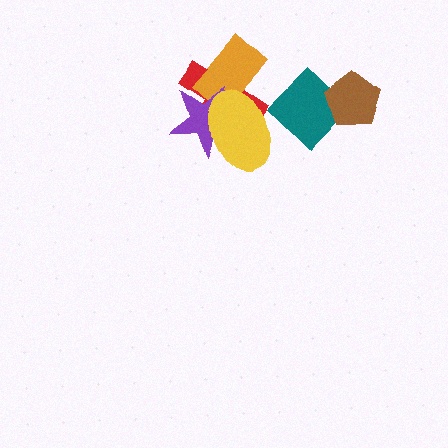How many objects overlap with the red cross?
3 objects overlap with the red cross.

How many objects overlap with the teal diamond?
2 objects overlap with the teal diamond.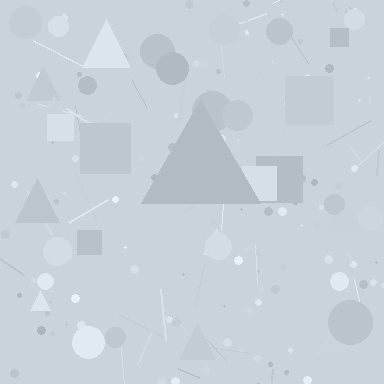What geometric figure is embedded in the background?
A triangle is embedded in the background.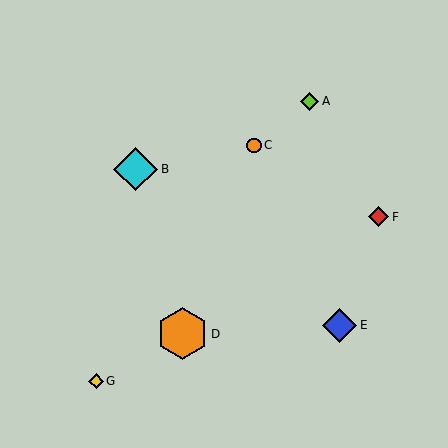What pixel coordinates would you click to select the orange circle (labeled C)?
Click at (254, 145) to select the orange circle C.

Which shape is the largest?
The orange hexagon (labeled D) is the largest.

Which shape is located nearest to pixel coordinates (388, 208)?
The red diamond (labeled F) at (379, 217) is nearest to that location.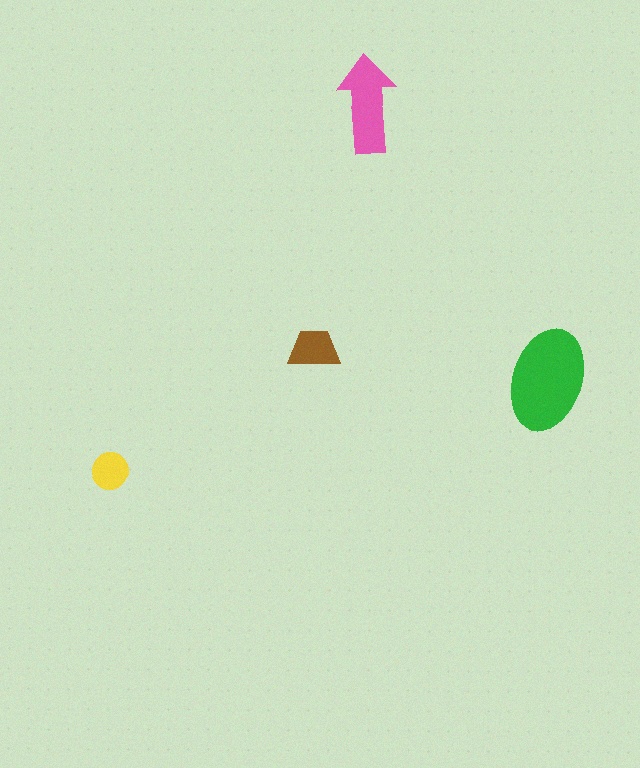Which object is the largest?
The green ellipse.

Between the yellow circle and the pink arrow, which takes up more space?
The pink arrow.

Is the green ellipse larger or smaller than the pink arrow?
Larger.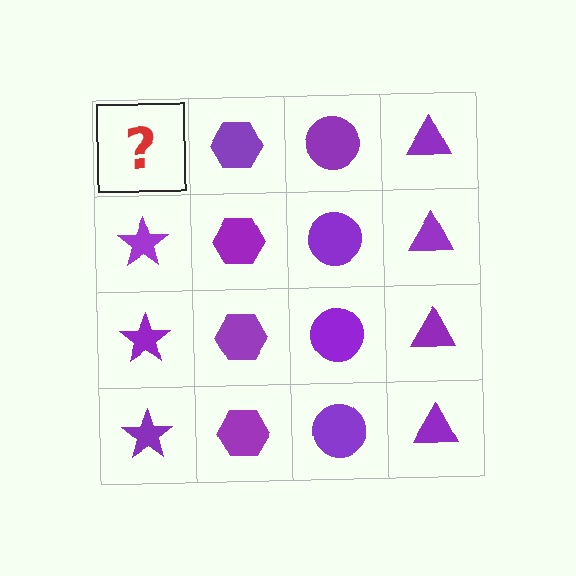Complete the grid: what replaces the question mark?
The question mark should be replaced with a purple star.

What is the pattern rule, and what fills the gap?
The rule is that each column has a consistent shape. The gap should be filled with a purple star.